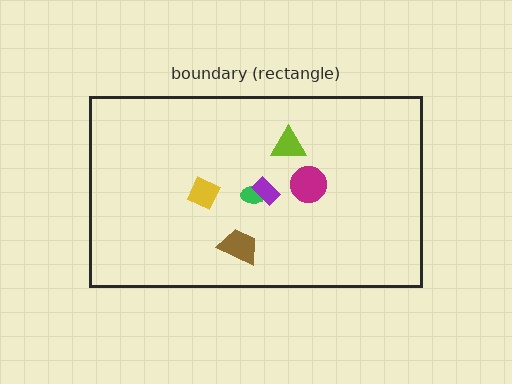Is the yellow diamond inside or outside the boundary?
Inside.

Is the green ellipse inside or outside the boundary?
Inside.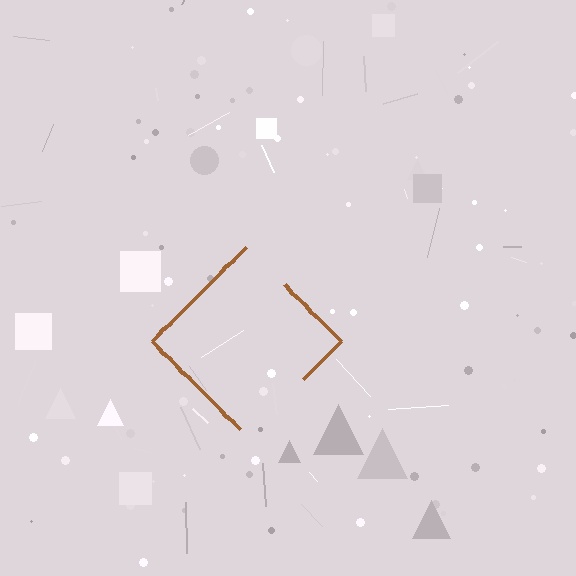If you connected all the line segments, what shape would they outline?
They would outline a diamond.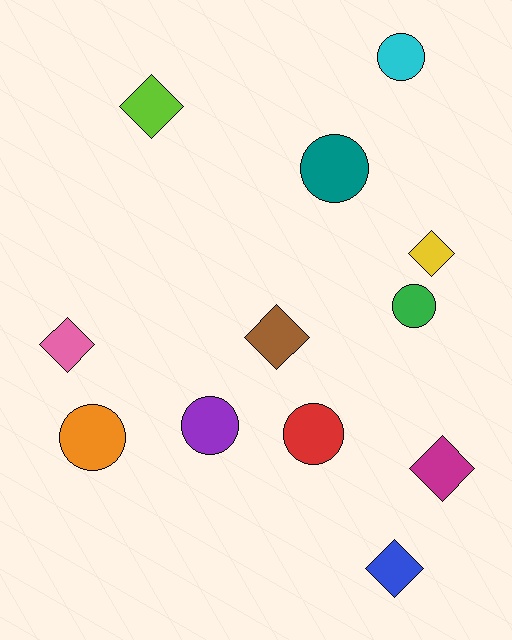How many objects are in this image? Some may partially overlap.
There are 12 objects.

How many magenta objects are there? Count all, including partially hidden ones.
There is 1 magenta object.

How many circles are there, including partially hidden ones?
There are 6 circles.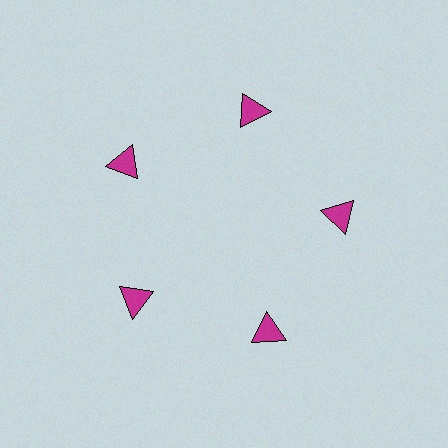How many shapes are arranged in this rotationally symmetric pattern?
There are 5 shapes, arranged in 5 groups of 1.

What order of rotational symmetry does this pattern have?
This pattern has 5-fold rotational symmetry.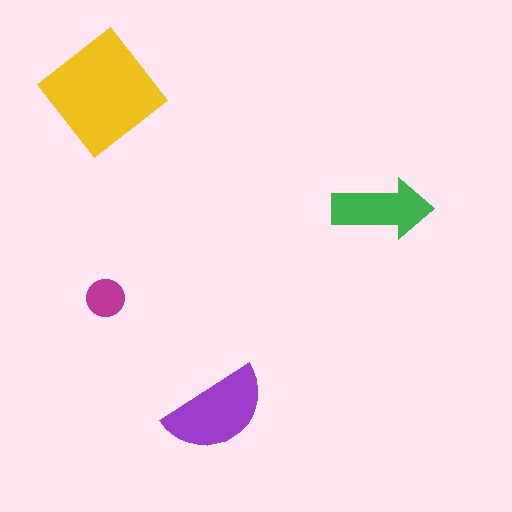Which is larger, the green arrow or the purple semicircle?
The purple semicircle.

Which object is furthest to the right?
The green arrow is rightmost.